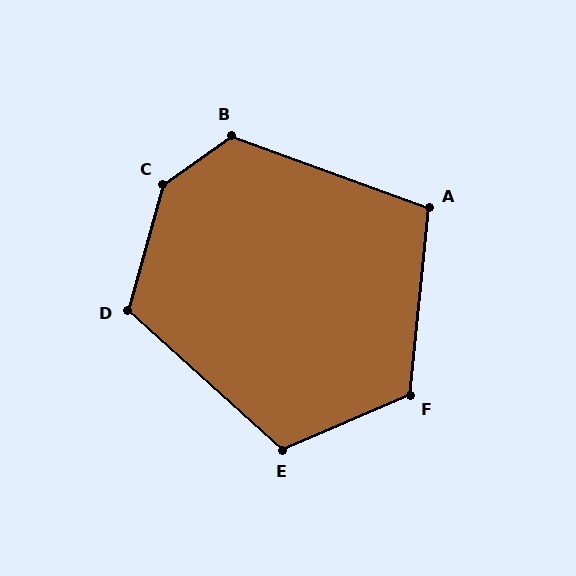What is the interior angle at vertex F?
Approximately 119 degrees (obtuse).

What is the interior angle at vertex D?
Approximately 116 degrees (obtuse).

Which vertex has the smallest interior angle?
A, at approximately 104 degrees.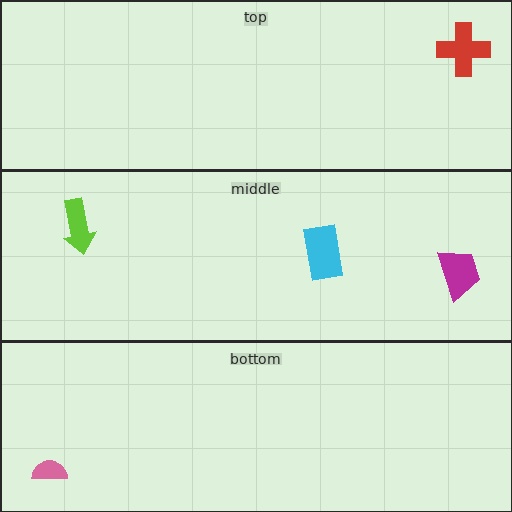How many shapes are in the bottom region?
1.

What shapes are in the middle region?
The lime arrow, the cyan rectangle, the magenta trapezoid.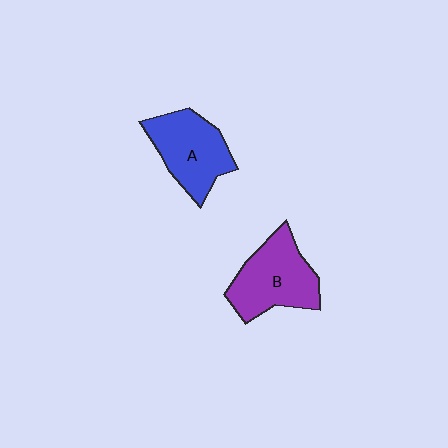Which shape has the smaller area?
Shape A (blue).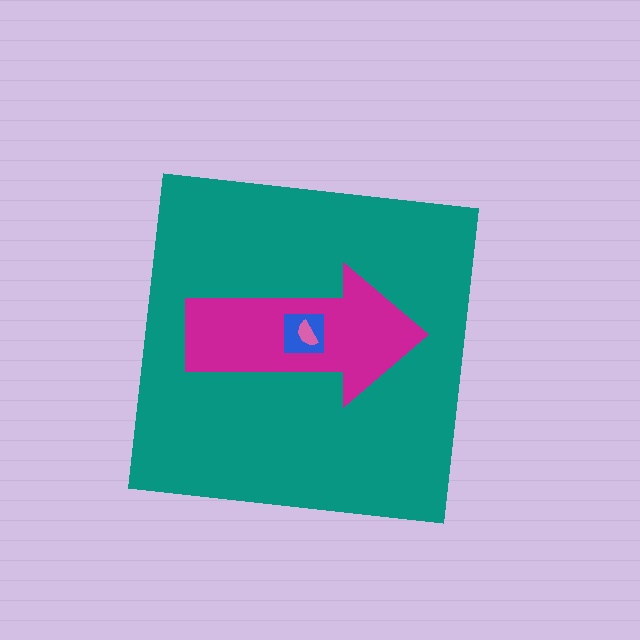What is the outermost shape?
The teal square.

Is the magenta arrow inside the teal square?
Yes.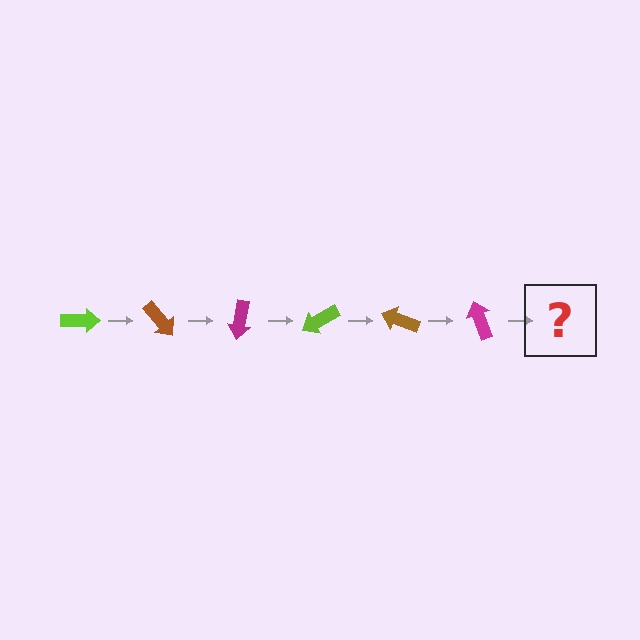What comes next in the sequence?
The next element should be a lime arrow, rotated 300 degrees from the start.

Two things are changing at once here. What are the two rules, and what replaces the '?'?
The two rules are that it rotates 50 degrees each step and the color cycles through lime, brown, and magenta. The '?' should be a lime arrow, rotated 300 degrees from the start.